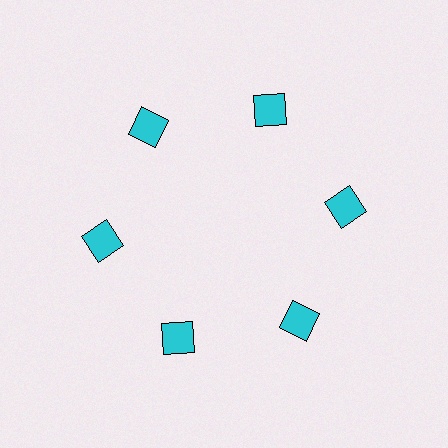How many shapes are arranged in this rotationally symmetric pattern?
There are 6 shapes, arranged in 6 groups of 1.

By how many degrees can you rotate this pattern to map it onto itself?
The pattern maps onto itself every 60 degrees of rotation.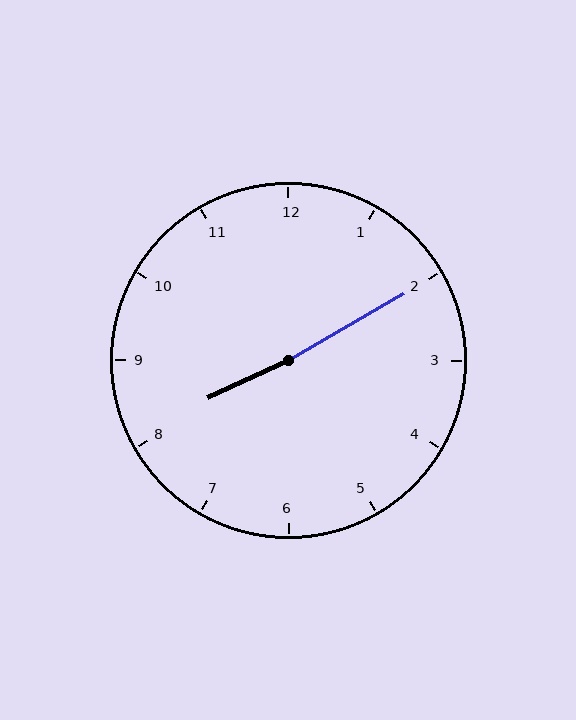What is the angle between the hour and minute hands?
Approximately 175 degrees.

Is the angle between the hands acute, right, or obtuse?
It is obtuse.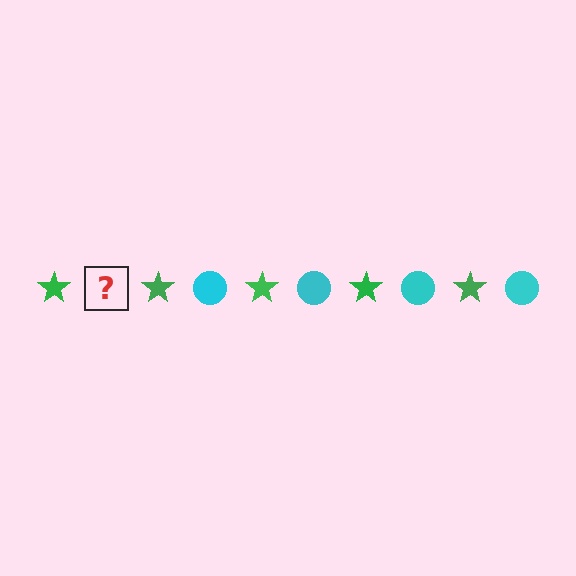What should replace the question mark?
The question mark should be replaced with a cyan circle.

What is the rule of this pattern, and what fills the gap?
The rule is that the pattern alternates between green star and cyan circle. The gap should be filled with a cyan circle.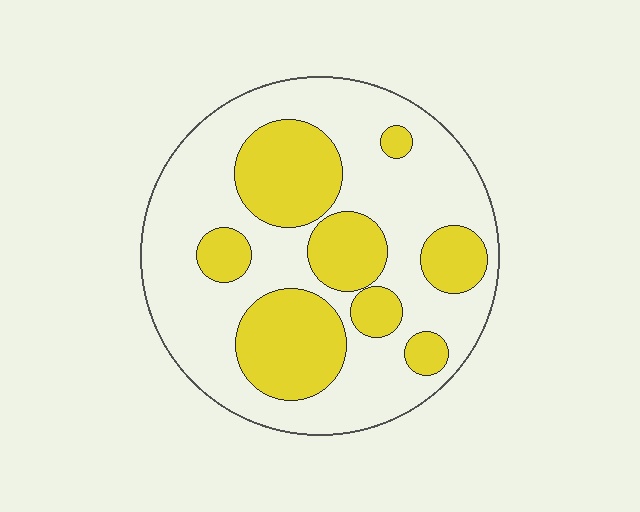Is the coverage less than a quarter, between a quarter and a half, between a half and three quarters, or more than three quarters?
Between a quarter and a half.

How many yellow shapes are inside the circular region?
8.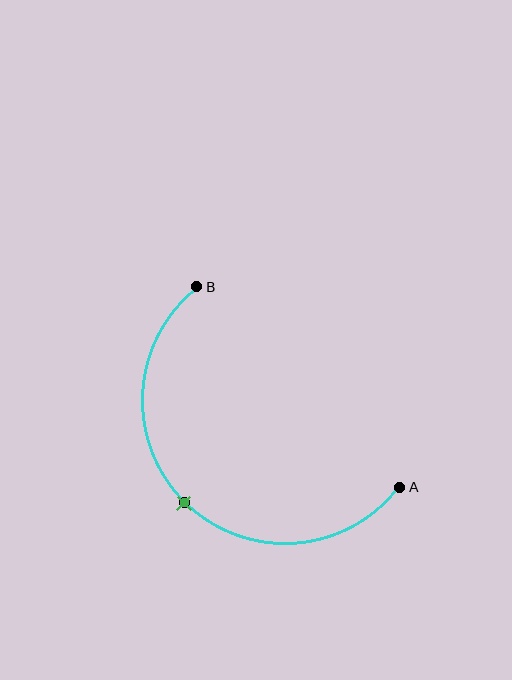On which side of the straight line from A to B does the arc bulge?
The arc bulges below and to the left of the straight line connecting A and B.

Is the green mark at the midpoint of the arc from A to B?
Yes. The green mark lies on the arc at equal arc-length from both A and B — it is the arc midpoint.